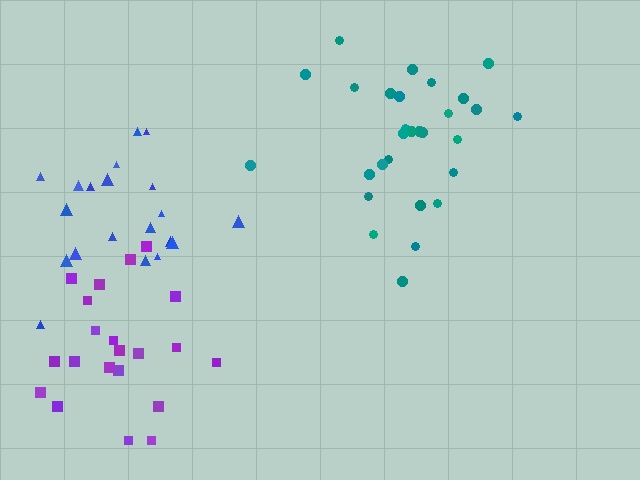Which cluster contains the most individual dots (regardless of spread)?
Teal (29).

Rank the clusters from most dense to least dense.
teal, blue, purple.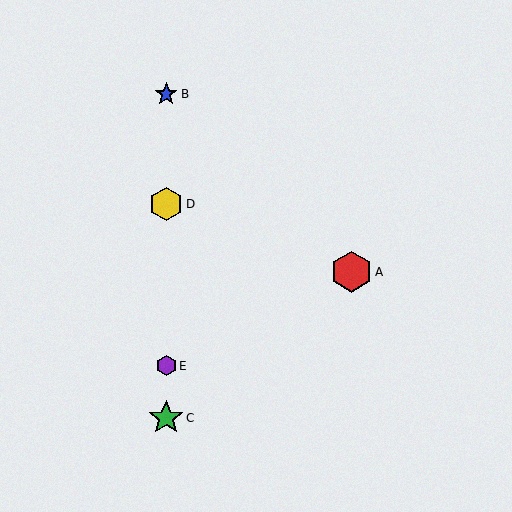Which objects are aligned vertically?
Objects B, C, D, E are aligned vertically.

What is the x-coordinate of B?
Object B is at x≈167.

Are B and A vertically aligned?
No, B is at x≈167 and A is at x≈351.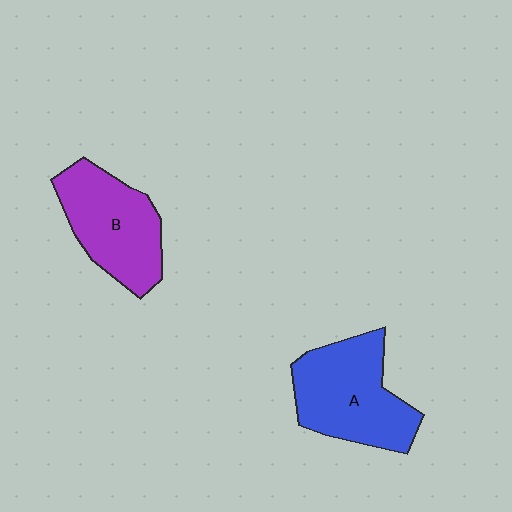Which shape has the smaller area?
Shape B (purple).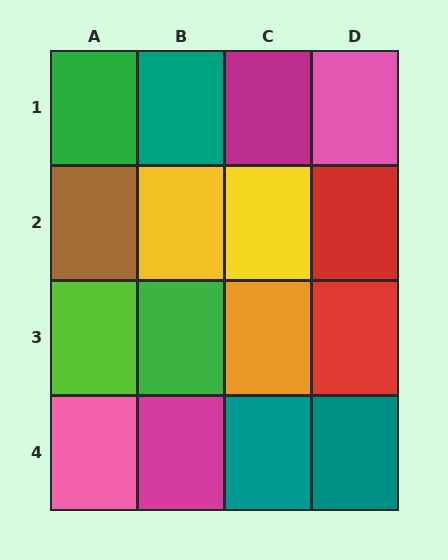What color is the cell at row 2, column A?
Brown.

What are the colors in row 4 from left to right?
Pink, magenta, teal, teal.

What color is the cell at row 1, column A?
Green.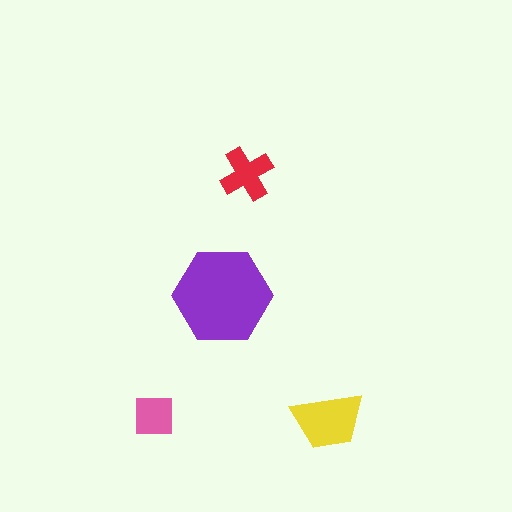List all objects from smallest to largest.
The pink square, the red cross, the yellow trapezoid, the purple hexagon.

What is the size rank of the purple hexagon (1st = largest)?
1st.